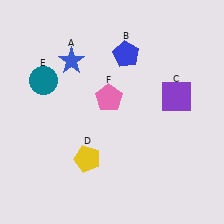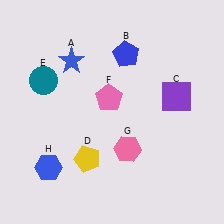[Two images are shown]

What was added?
A pink hexagon (G), a blue hexagon (H) were added in Image 2.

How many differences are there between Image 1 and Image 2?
There are 2 differences between the two images.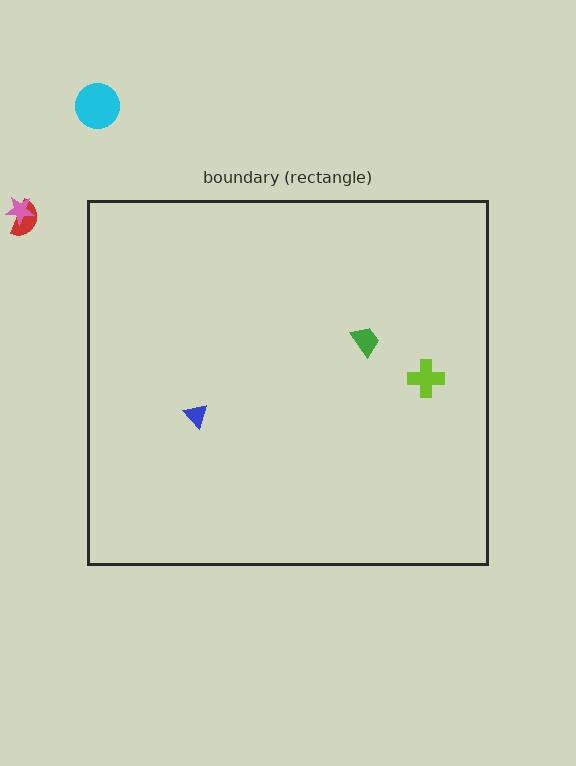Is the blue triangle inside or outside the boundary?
Inside.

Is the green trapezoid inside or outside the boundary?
Inside.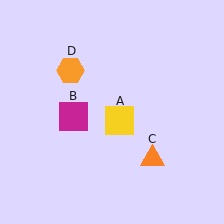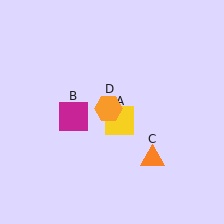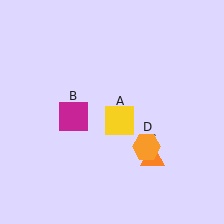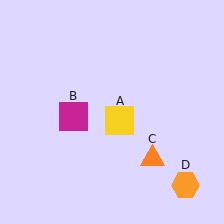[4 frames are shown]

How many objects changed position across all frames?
1 object changed position: orange hexagon (object D).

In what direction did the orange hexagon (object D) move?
The orange hexagon (object D) moved down and to the right.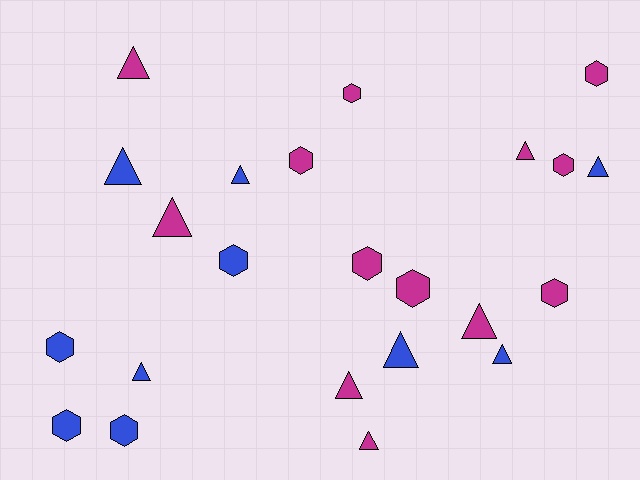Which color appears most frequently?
Magenta, with 13 objects.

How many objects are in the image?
There are 23 objects.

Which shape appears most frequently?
Triangle, with 12 objects.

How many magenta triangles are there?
There are 6 magenta triangles.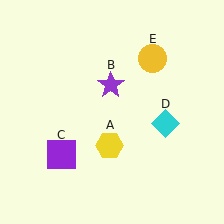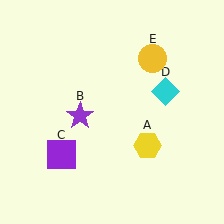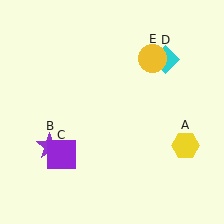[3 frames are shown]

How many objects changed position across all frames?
3 objects changed position: yellow hexagon (object A), purple star (object B), cyan diamond (object D).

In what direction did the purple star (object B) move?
The purple star (object B) moved down and to the left.